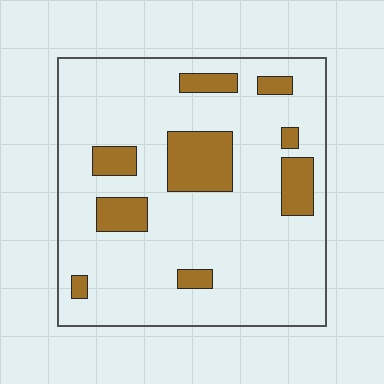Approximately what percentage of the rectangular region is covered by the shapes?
Approximately 15%.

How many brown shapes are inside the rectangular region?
9.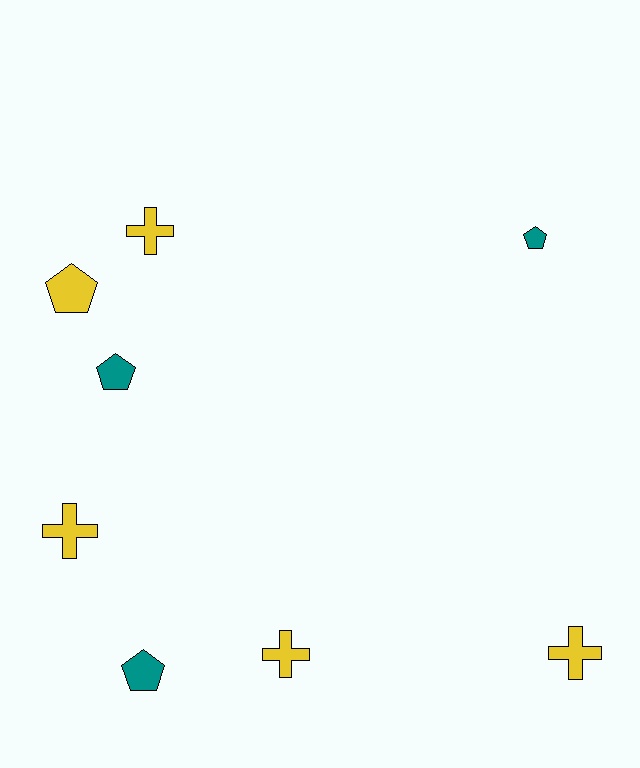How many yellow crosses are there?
There are 4 yellow crosses.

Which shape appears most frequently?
Cross, with 4 objects.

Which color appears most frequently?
Yellow, with 5 objects.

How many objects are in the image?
There are 8 objects.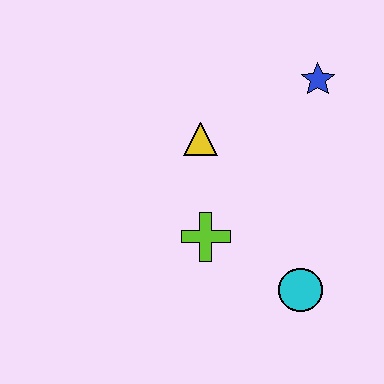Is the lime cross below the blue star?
Yes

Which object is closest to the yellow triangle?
The lime cross is closest to the yellow triangle.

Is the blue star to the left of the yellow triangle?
No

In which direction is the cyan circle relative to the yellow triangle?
The cyan circle is below the yellow triangle.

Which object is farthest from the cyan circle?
The blue star is farthest from the cyan circle.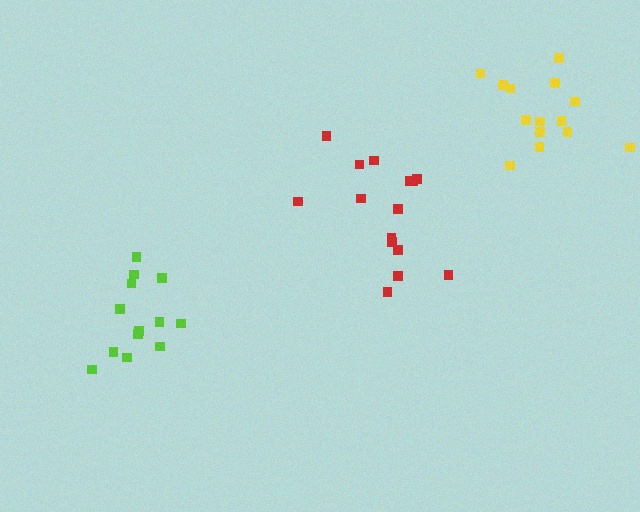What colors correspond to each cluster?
The clusters are colored: red, lime, yellow.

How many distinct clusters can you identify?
There are 3 distinct clusters.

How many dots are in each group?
Group 1: 15 dots, Group 2: 13 dots, Group 3: 14 dots (42 total).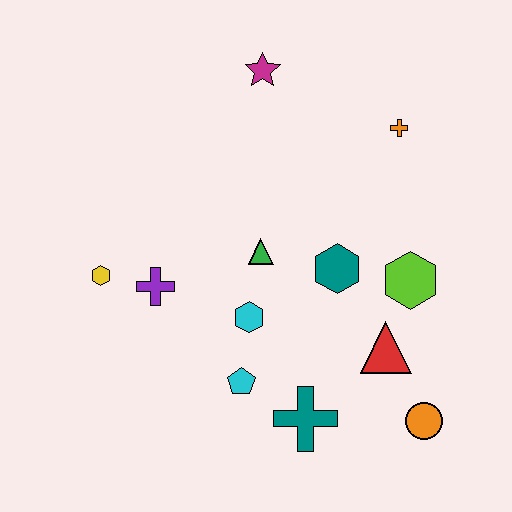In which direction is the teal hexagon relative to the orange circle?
The teal hexagon is above the orange circle.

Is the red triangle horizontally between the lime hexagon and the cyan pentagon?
Yes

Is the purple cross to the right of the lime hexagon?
No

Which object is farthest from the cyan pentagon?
The magenta star is farthest from the cyan pentagon.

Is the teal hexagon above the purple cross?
Yes